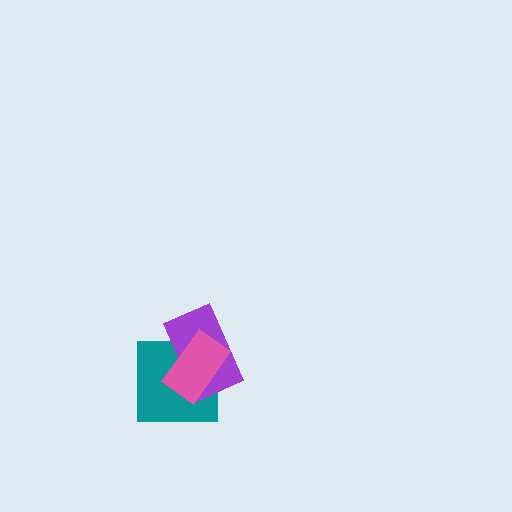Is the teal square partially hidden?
Yes, it is partially covered by another shape.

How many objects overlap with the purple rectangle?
2 objects overlap with the purple rectangle.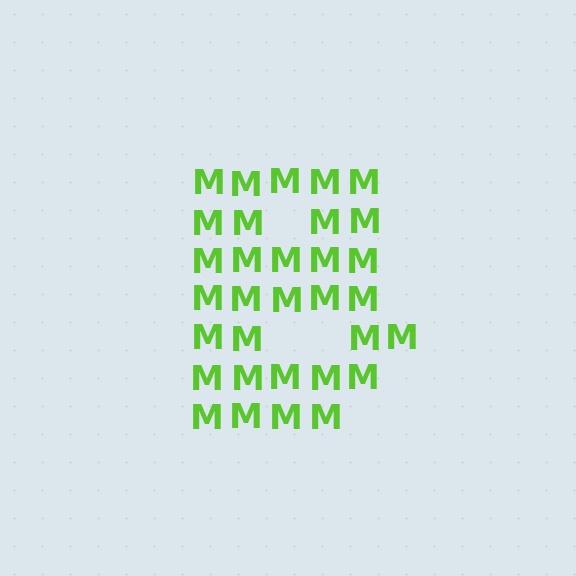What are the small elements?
The small elements are letter M's.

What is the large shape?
The large shape is the letter B.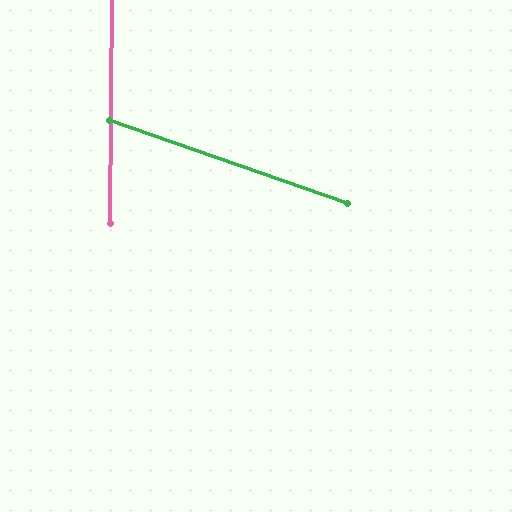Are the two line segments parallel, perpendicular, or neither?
Neither parallel nor perpendicular — they differ by about 71°.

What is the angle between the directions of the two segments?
Approximately 71 degrees.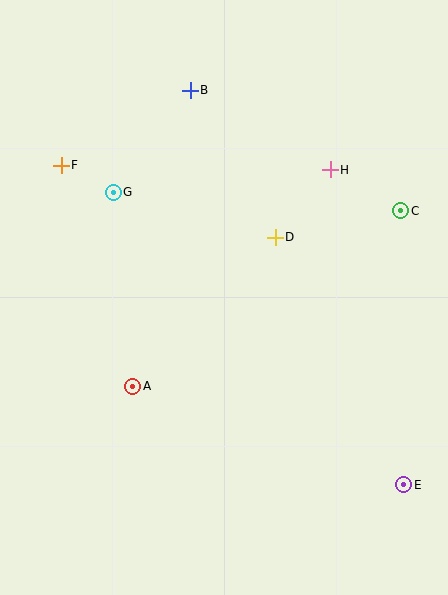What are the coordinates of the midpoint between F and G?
The midpoint between F and G is at (87, 179).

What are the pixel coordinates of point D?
Point D is at (275, 237).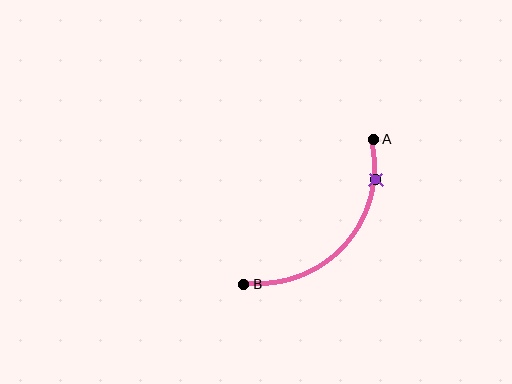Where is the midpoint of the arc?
The arc midpoint is the point on the curve farthest from the straight line joining A and B. It sits below and to the right of that line.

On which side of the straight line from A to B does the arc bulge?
The arc bulges below and to the right of the straight line connecting A and B.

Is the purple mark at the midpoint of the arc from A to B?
No. The purple mark lies on the arc but is closer to endpoint A. The arc midpoint would be at the point on the curve equidistant along the arc from both A and B.